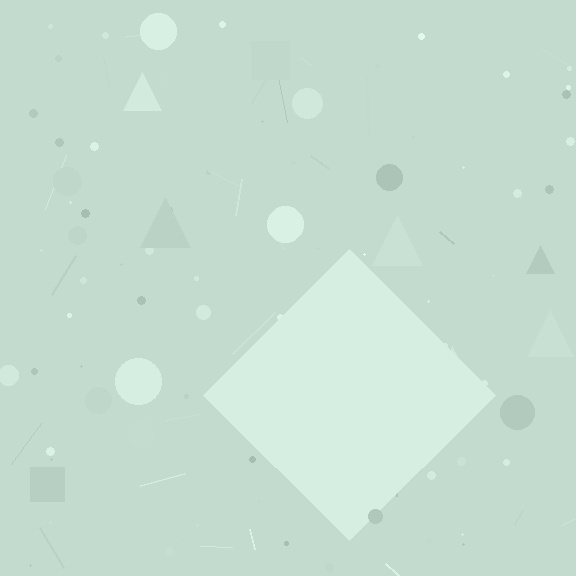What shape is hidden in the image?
A diamond is hidden in the image.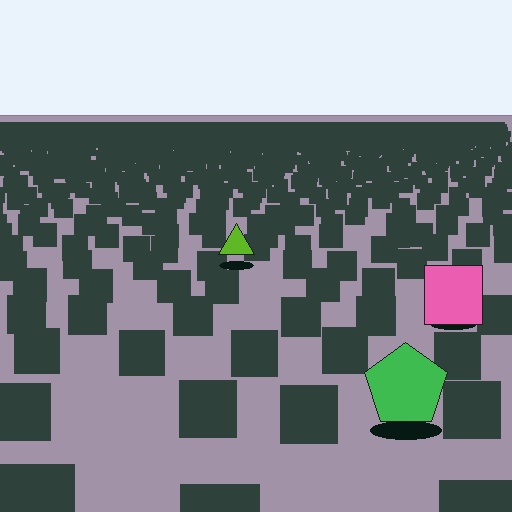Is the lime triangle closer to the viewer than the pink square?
No. The pink square is closer — you can tell from the texture gradient: the ground texture is coarser near it.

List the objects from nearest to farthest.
From nearest to farthest: the green pentagon, the pink square, the lime triangle.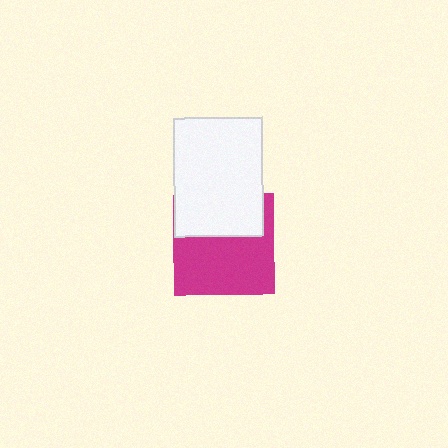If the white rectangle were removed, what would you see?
You would see the complete magenta square.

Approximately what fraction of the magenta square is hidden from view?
Roughly 39% of the magenta square is hidden behind the white rectangle.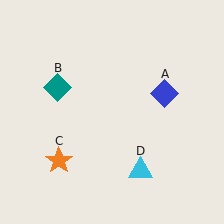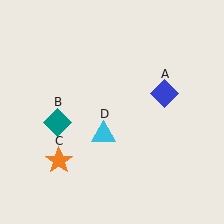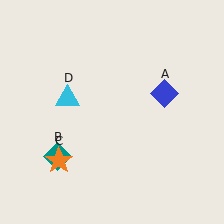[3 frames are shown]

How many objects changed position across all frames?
2 objects changed position: teal diamond (object B), cyan triangle (object D).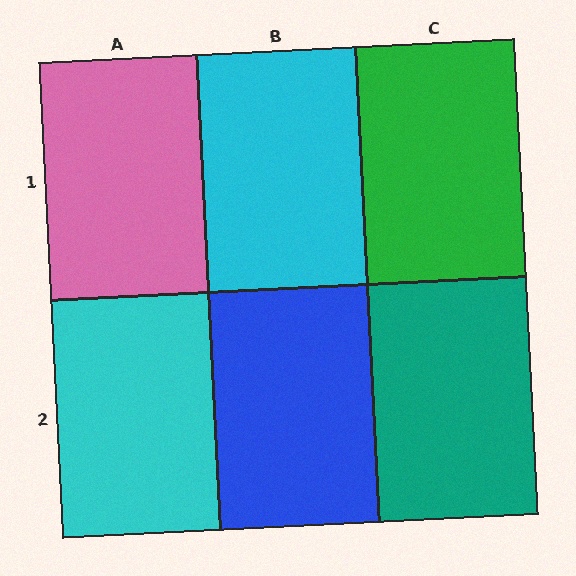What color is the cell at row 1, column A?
Pink.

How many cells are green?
1 cell is green.